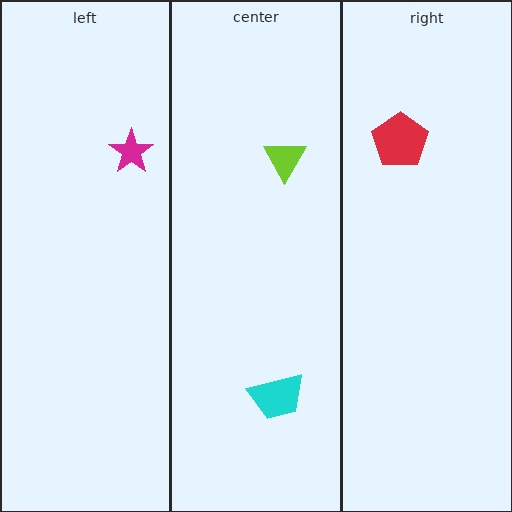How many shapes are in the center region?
2.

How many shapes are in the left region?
1.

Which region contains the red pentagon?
The right region.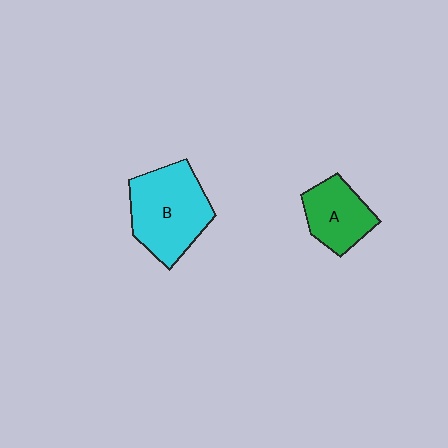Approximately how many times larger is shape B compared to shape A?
Approximately 1.6 times.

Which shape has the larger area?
Shape B (cyan).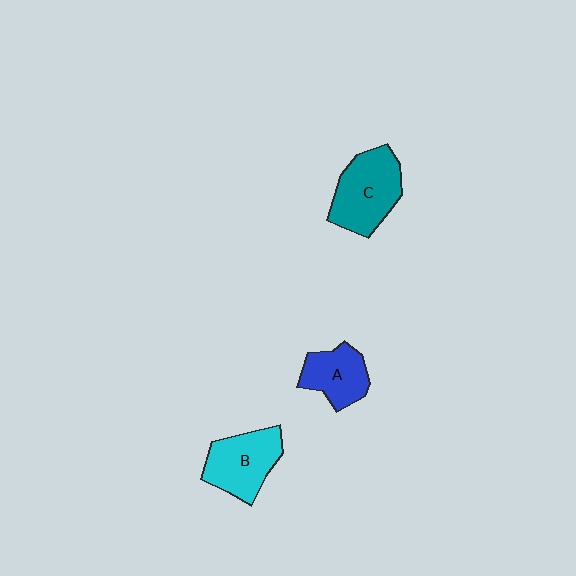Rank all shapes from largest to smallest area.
From largest to smallest: C (teal), B (cyan), A (blue).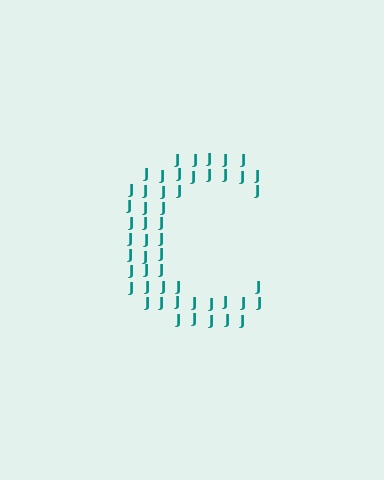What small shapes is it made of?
It is made of small letter J's.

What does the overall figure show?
The overall figure shows the letter C.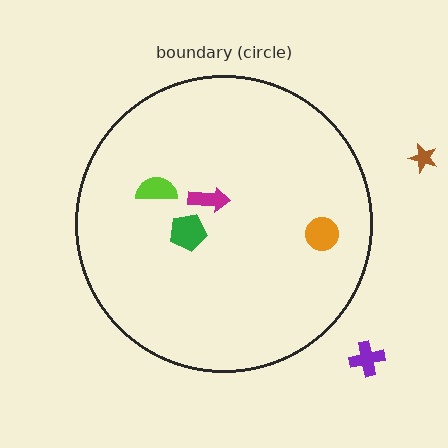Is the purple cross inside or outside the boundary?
Outside.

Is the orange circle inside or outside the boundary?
Inside.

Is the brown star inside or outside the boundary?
Outside.